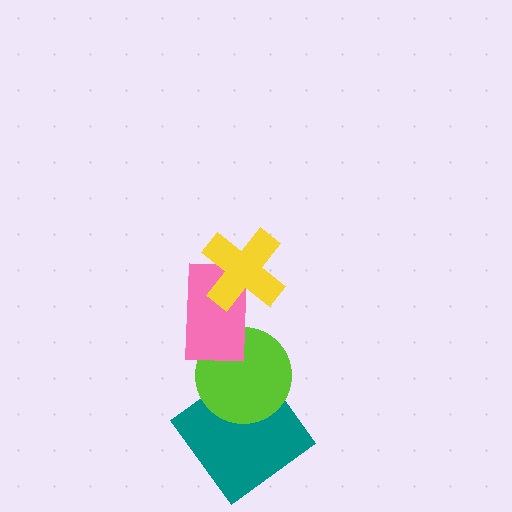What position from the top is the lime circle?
The lime circle is 3rd from the top.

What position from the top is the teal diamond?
The teal diamond is 4th from the top.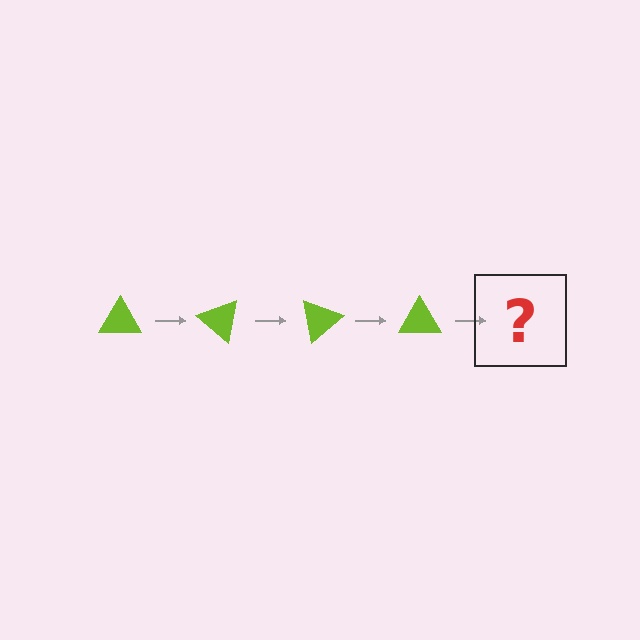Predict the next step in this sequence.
The next step is a lime triangle rotated 160 degrees.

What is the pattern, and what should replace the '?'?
The pattern is that the triangle rotates 40 degrees each step. The '?' should be a lime triangle rotated 160 degrees.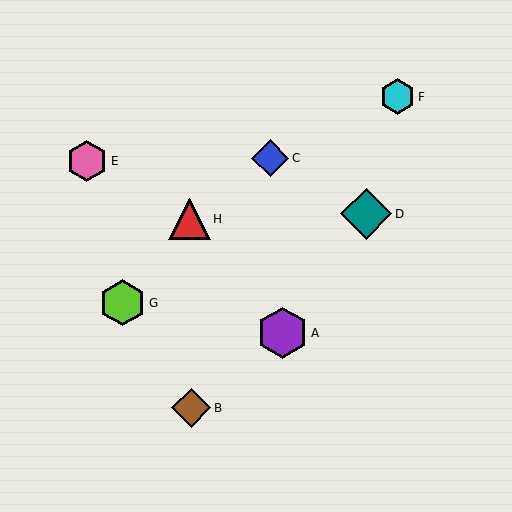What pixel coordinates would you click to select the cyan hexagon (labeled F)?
Click at (397, 97) to select the cyan hexagon F.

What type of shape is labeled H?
Shape H is a red triangle.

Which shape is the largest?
The teal diamond (labeled D) is the largest.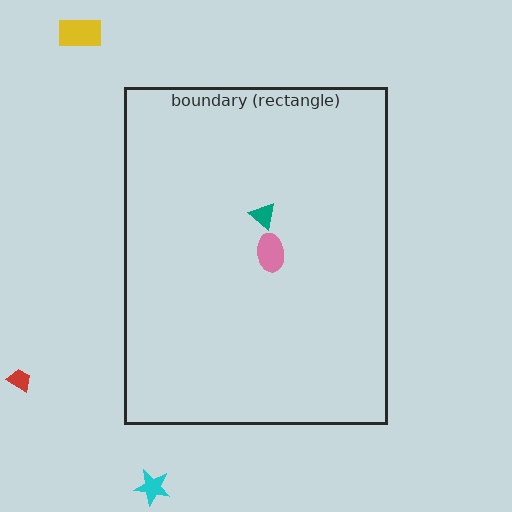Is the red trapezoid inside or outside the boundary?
Outside.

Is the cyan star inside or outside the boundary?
Outside.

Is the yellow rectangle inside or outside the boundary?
Outside.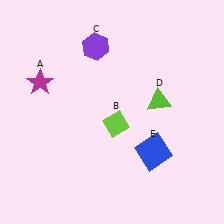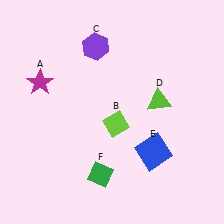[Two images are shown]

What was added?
A green diamond (F) was added in Image 2.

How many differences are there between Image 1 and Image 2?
There is 1 difference between the two images.